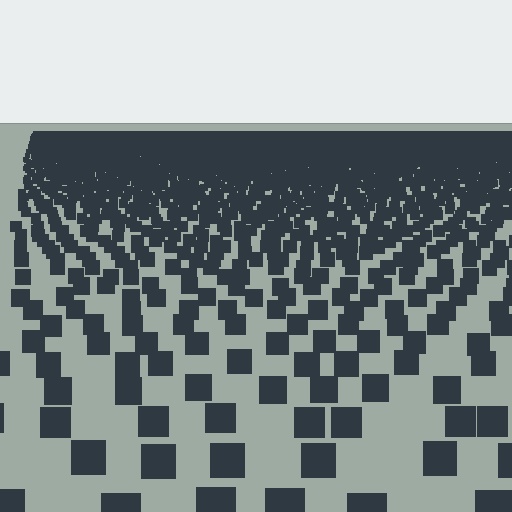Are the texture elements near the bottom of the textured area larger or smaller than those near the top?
Larger. Near the bottom, elements are closer to the viewer and appear at a bigger on-screen size.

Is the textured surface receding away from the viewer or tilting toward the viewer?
The surface is receding away from the viewer. Texture elements get smaller and denser toward the top.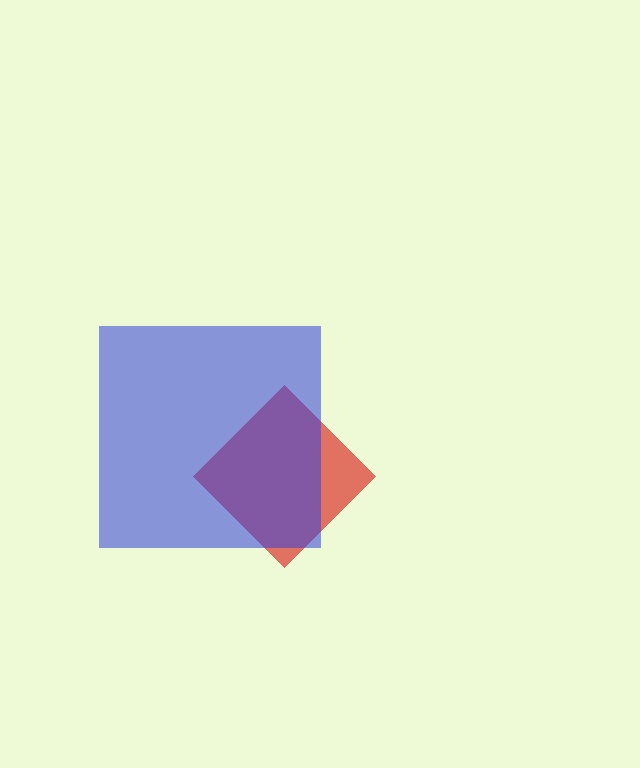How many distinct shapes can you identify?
There are 2 distinct shapes: a red diamond, a blue square.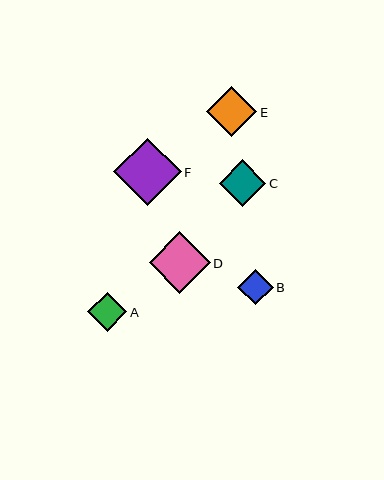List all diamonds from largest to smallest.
From largest to smallest: F, D, E, C, A, B.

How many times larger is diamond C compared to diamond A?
Diamond C is approximately 1.2 times the size of diamond A.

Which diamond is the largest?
Diamond F is the largest with a size of approximately 68 pixels.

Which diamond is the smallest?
Diamond B is the smallest with a size of approximately 35 pixels.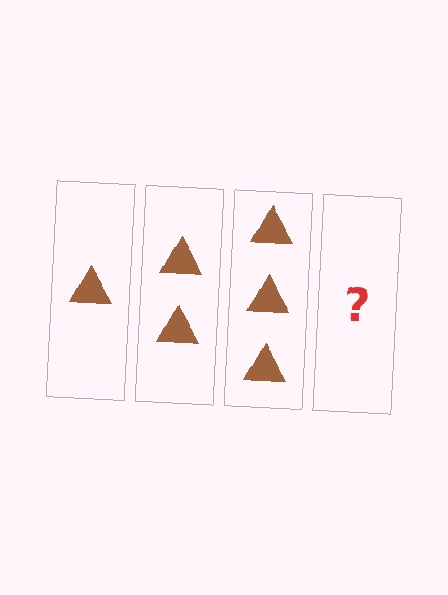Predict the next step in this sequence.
The next step is 4 triangles.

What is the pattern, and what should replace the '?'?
The pattern is that each step adds one more triangle. The '?' should be 4 triangles.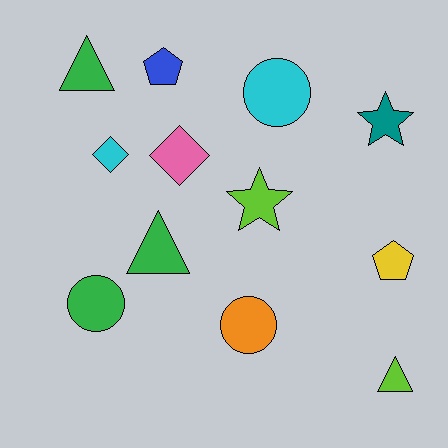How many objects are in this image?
There are 12 objects.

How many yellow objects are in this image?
There is 1 yellow object.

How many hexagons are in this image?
There are no hexagons.